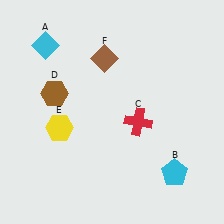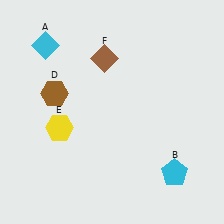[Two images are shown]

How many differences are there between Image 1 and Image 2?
There is 1 difference between the two images.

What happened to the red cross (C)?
The red cross (C) was removed in Image 2. It was in the bottom-right area of Image 1.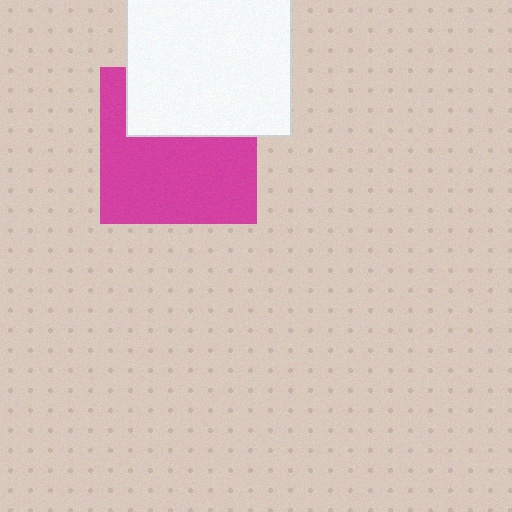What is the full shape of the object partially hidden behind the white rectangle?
The partially hidden object is a magenta square.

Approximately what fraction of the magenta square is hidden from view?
Roughly 37% of the magenta square is hidden behind the white rectangle.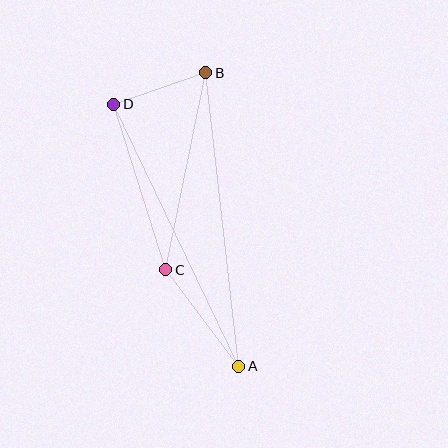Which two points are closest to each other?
Points B and D are closest to each other.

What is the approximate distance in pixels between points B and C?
The distance between B and C is approximately 201 pixels.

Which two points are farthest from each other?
Points A and B are farthest from each other.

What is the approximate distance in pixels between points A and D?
The distance between A and D is approximately 290 pixels.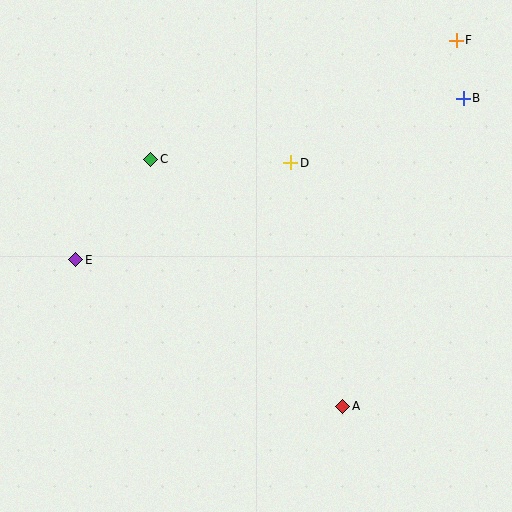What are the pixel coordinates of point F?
Point F is at (456, 40).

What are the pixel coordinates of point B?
Point B is at (463, 98).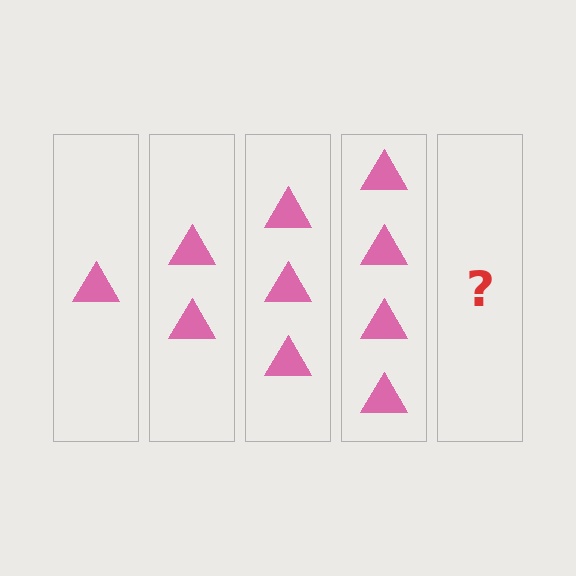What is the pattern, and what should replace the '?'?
The pattern is that each step adds one more triangle. The '?' should be 5 triangles.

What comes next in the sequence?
The next element should be 5 triangles.